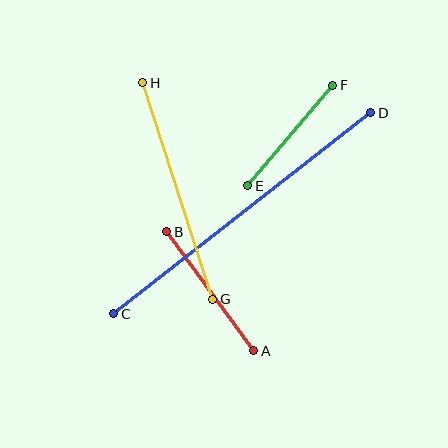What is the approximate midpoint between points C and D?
The midpoint is at approximately (242, 213) pixels.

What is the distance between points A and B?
The distance is approximately 147 pixels.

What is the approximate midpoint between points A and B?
The midpoint is at approximately (210, 291) pixels.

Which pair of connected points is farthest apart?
Points C and D are farthest apart.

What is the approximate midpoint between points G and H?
The midpoint is at approximately (178, 191) pixels.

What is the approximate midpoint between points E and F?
The midpoint is at approximately (290, 136) pixels.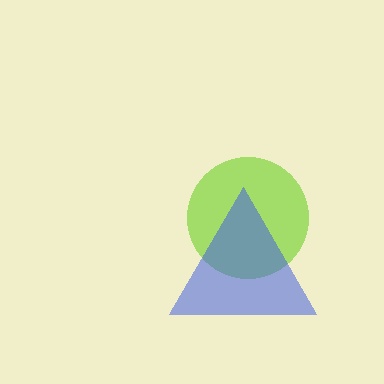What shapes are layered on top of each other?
The layered shapes are: a lime circle, a blue triangle.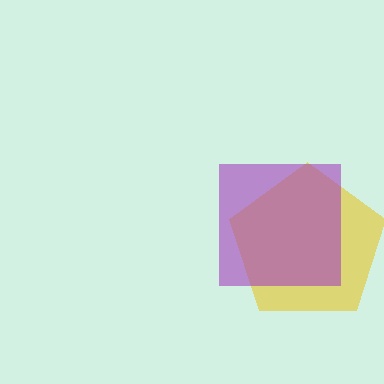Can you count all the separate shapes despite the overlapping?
Yes, there are 2 separate shapes.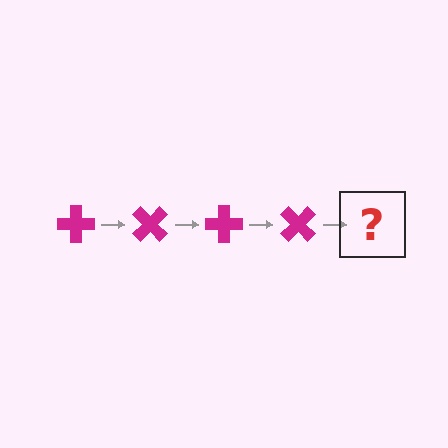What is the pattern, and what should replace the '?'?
The pattern is that the cross rotates 45 degrees each step. The '?' should be a magenta cross rotated 180 degrees.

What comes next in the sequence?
The next element should be a magenta cross rotated 180 degrees.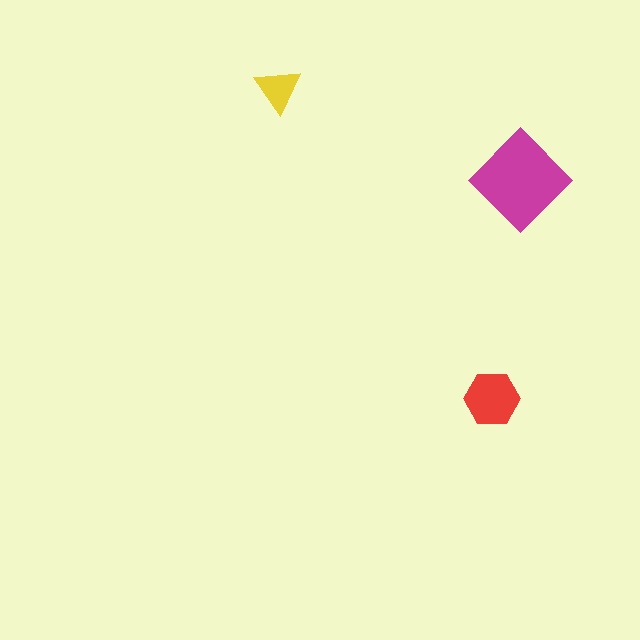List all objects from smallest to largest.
The yellow triangle, the red hexagon, the magenta diamond.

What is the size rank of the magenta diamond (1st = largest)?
1st.